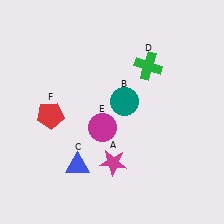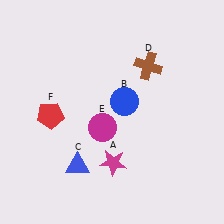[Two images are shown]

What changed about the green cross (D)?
In Image 1, D is green. In Image 2, it changed to brown.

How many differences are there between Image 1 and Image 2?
There are 2 differences between the two images.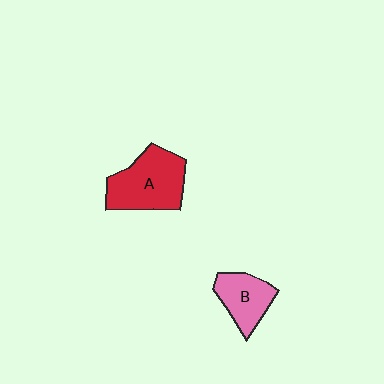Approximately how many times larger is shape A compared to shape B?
Approximately 1.6 times.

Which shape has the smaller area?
Shape B (pink).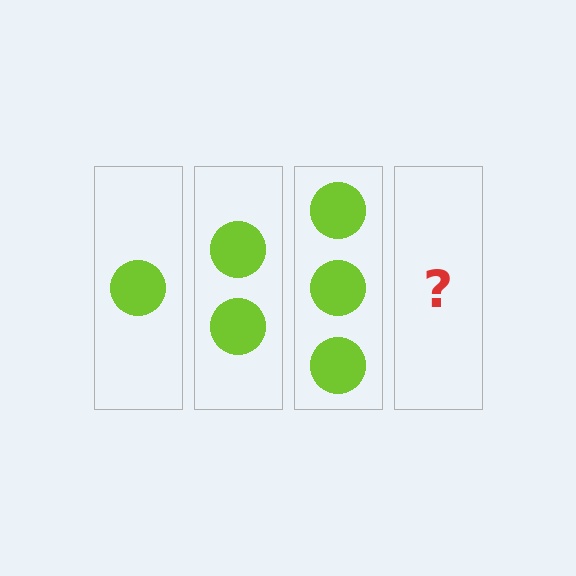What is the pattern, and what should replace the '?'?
The pattern is that each step adds one more circle. The '?' should be 4 circles.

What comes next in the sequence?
The next element should be 4 circles.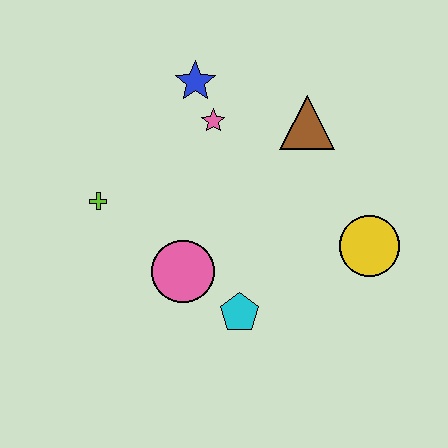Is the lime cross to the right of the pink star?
No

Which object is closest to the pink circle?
The cyan pentagon is closest to the pink circle.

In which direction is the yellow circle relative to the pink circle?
The yellow circle is to the right of the pink circle.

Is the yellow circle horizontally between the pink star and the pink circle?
No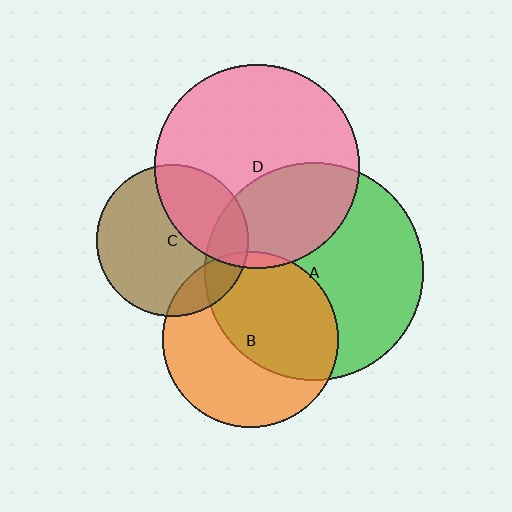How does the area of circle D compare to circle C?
Approximately 1.8 times.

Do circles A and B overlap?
Yes.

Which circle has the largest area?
Circle A (green).